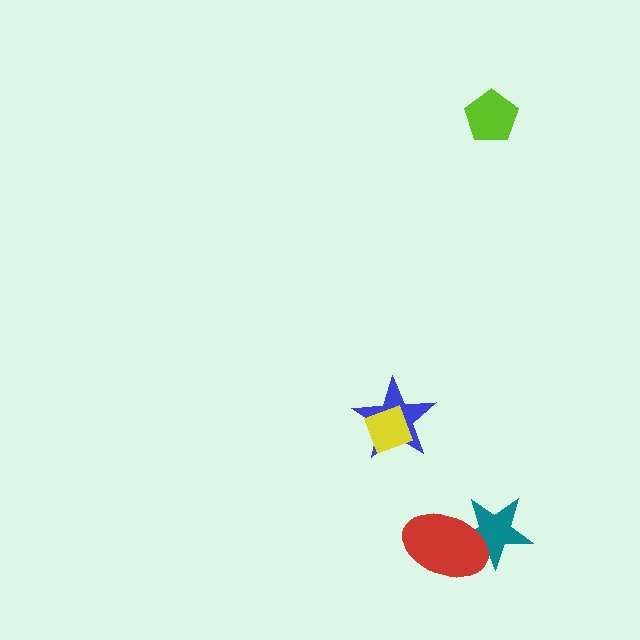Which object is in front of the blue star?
The yellow diamond is in front of the blue star.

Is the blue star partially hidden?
Yes, it is partially covered by another shape.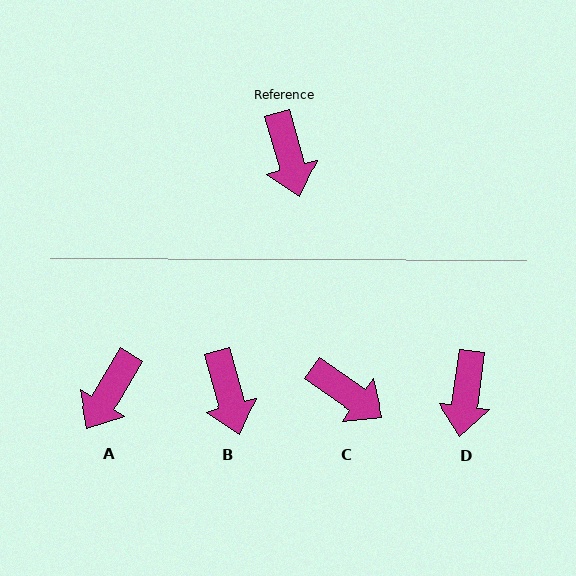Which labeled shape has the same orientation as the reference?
B.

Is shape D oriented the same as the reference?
No, it is off by about 23 degrees.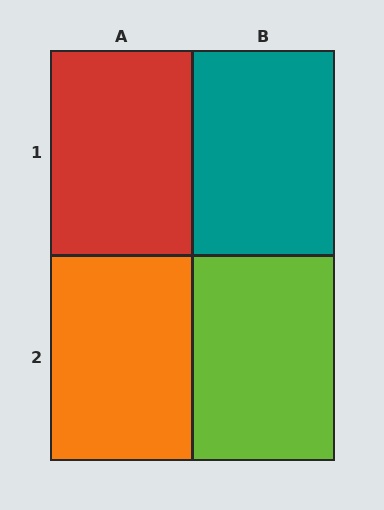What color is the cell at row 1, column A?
Red.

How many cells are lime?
1 cell is lime.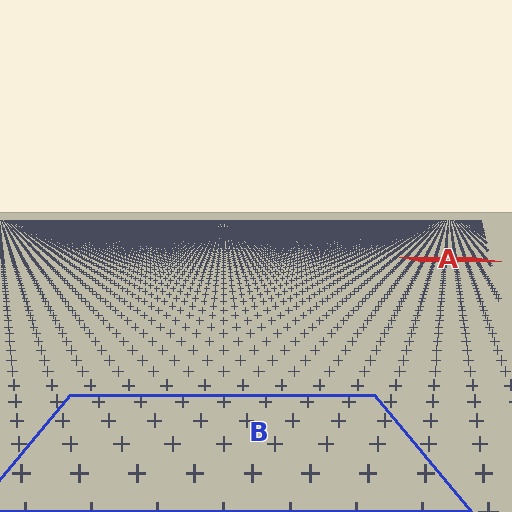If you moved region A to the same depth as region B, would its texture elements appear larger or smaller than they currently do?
They would appear larger. At a closer depth, the same texture elements are projected at a bigger on-screen size.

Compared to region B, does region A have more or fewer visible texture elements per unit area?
Region A has more texture elements per unit area — they are packed more densely because it is farther away.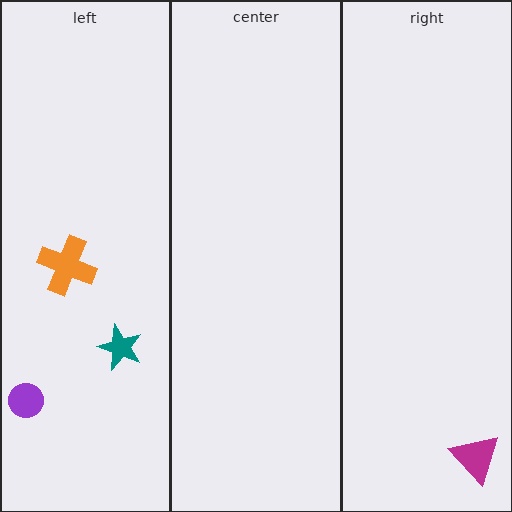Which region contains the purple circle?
The left region.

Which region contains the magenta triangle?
The right region.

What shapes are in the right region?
The magenta triangle.